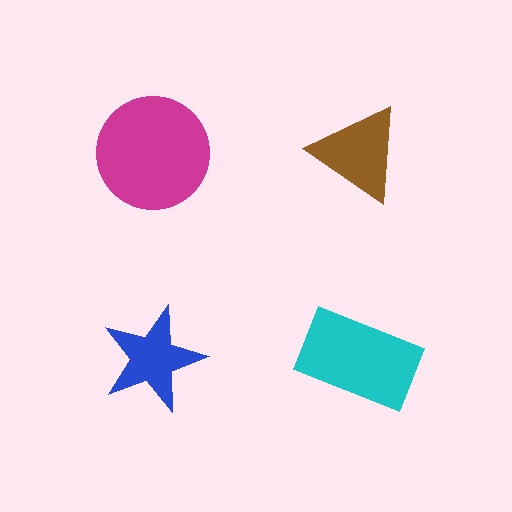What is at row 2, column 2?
A cyan rectangle.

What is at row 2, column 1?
A blue star.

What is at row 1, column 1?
A magenta circle.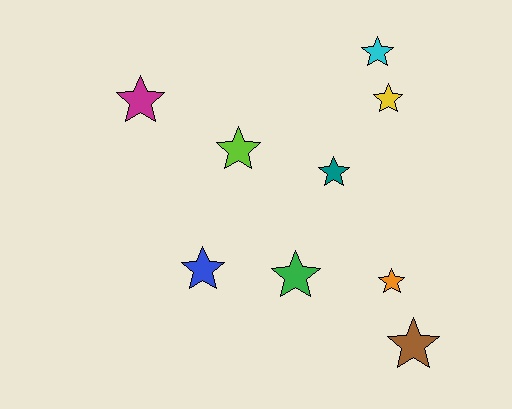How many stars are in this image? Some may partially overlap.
There are 9 stars.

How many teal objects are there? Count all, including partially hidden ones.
There is 1 teal object.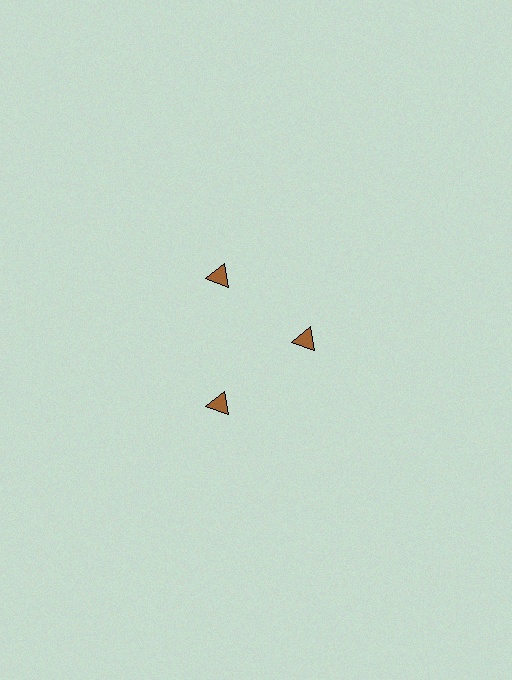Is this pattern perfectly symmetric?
No. The 3 brown triangles are arranged in a ring, but one element near the 3 o'clock position is pulled inward toward the center, breaking the 3-fold rotational symmetry.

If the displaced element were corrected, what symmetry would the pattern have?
It would have 3-fold rotational symmetry — the pattern would map onto itself every 120 degrees.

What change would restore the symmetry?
The symmetry would be restored by moving it outward, back onto the ring so that all 3 triangles sit at equal angles and equal distance from the center.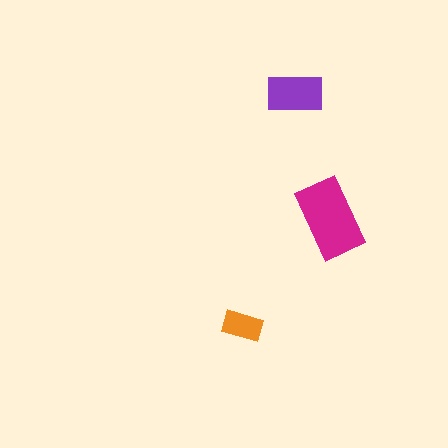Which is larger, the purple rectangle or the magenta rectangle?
The magenta one.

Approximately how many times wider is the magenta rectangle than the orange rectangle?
About 2 times wider.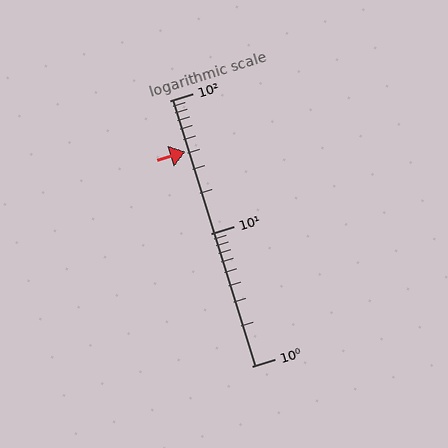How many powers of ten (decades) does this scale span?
The scale spans 2 decades, from 1 to 100.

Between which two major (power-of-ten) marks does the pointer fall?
The pointer is between 10 and 100.